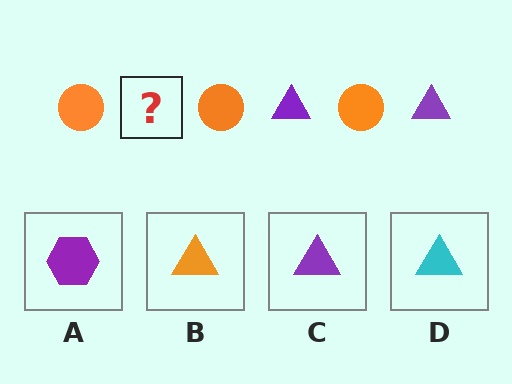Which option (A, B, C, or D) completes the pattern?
C.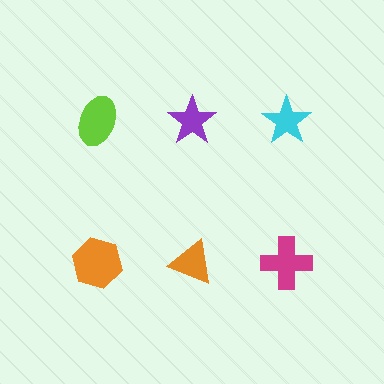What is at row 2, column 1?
An orange hexagon.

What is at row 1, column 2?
A purple star.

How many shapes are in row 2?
3 shapes.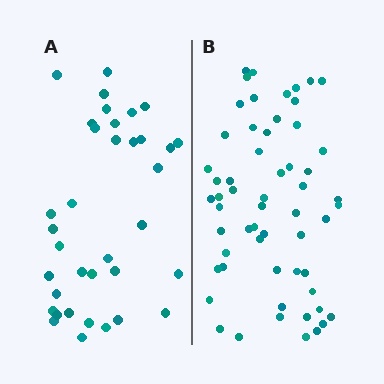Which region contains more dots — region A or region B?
Region B (the right region) has more dots.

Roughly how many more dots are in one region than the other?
Region B has approximately 20 more dots than region A.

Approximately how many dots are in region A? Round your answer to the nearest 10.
About 40 dots. (The exact count is 36, which rounds to 40.)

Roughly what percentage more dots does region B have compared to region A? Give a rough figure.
About 60% more.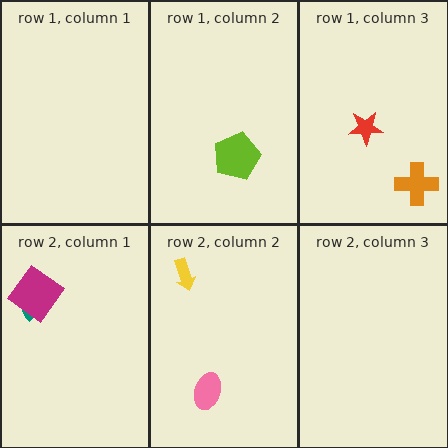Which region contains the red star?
The row 1, column 3 region.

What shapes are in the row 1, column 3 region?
The orange cross, the red star.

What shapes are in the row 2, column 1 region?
The teal semicircle, the magenta diamond.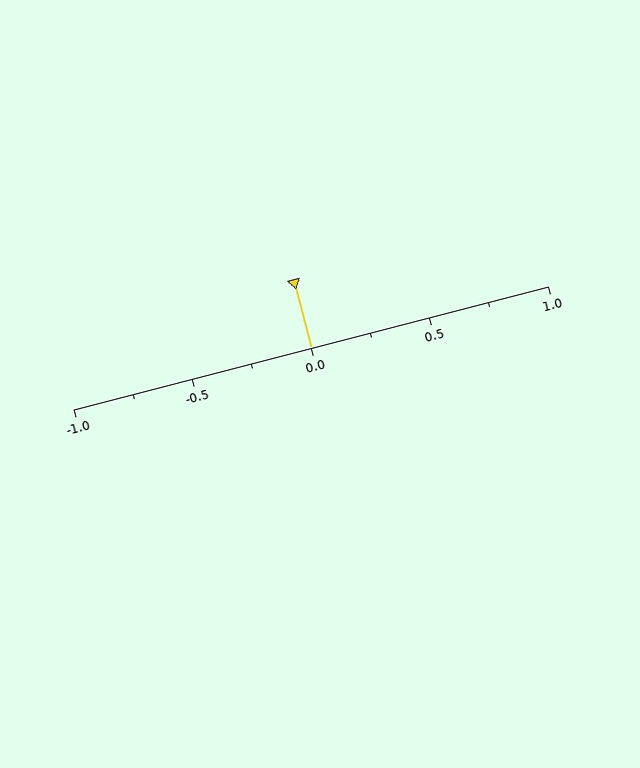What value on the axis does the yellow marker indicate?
The marker indicates approximately 0.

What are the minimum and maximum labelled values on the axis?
The axis runs from -1.0 to 1.0.